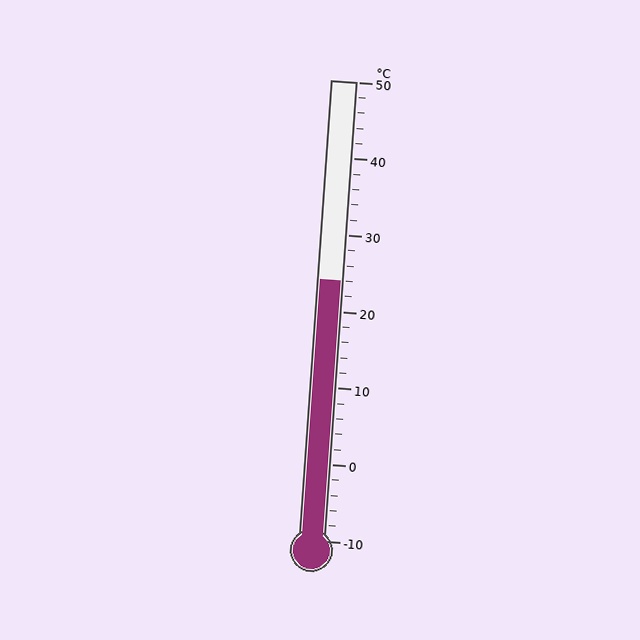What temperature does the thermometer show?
The thermometer shows approximately 24°C.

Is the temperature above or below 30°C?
The temperature is below 30°C.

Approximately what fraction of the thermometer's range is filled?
The thermometer is filled to approximately 55% of its range.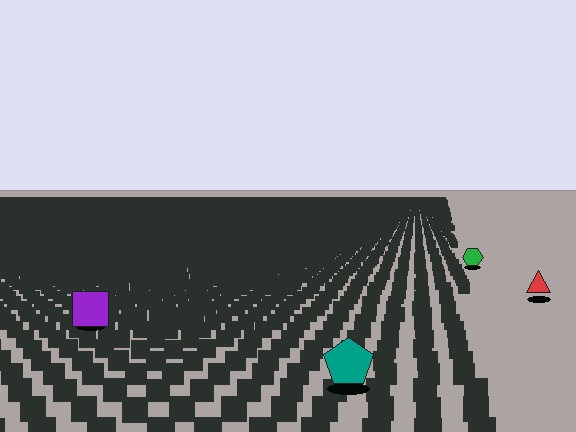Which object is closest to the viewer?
The teal pentagon is closest. The texture marks near it are larger and more spread out.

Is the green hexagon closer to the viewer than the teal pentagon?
No. The teal pentagon is closer — you can tell from the texture gradient: the ground texture is coarser near it.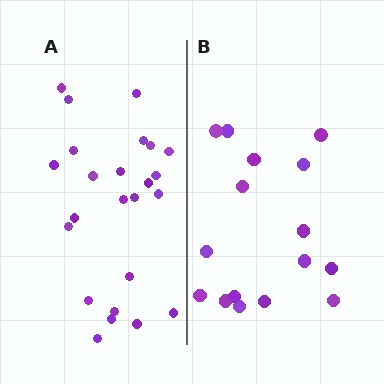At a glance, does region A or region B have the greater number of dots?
Region A (the left region) has more dots.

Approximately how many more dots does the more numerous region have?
Region A has roughly 8 or so more dots than region B.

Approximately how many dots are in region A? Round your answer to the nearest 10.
About 20 dots. (The exact count is 24, which rounds to 20.)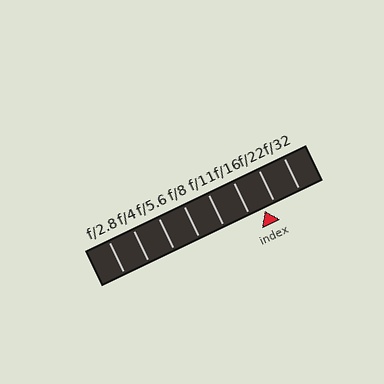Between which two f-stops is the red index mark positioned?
The index mark is between f/16 and f/22.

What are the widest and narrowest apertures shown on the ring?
The widest aperture shown is f/2.8 and the narrowest is f/32.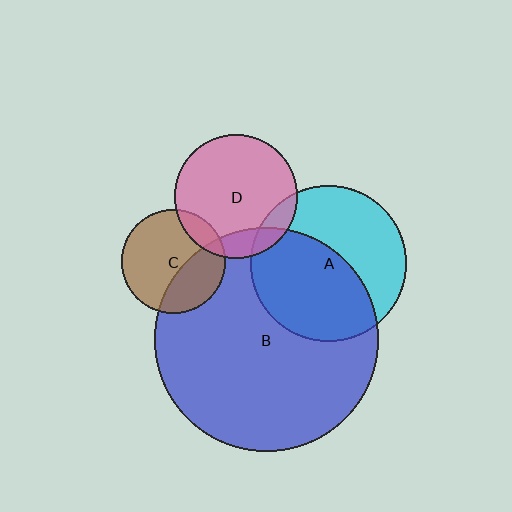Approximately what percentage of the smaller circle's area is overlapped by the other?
Approximately 10%.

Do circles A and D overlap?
Yes.